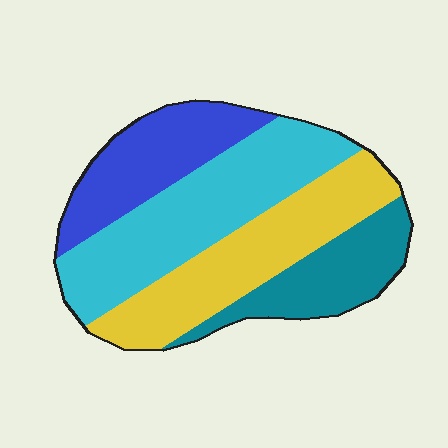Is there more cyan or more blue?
Cyan.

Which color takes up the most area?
Cyan, at roughly 35%.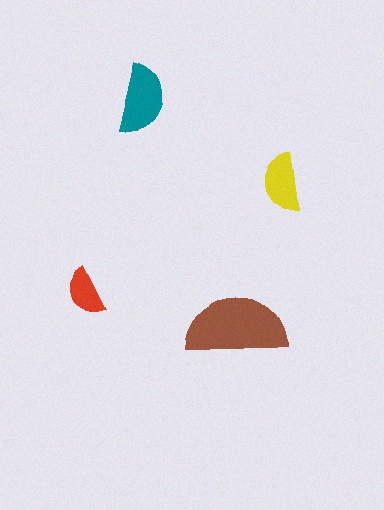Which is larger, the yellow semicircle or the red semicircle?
The yellow one.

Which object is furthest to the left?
The red semicircle is leftmost.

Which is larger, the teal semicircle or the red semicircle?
The teal one.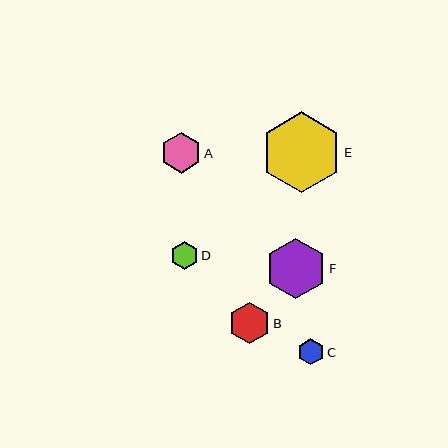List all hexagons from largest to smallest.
From largest to smallest: E, F, B, A, D, C.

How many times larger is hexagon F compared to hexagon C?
Hexagon F is approximately 2.3 times the size of hexagon C.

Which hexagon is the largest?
Hexagon E is the largest with a size of approximately 80 pixels.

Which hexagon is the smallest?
Hexagon C is the smallest with a size of approximately 26 pixels.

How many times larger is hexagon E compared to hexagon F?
Hexagon E is approximately 1.3 times the size of hexagon F.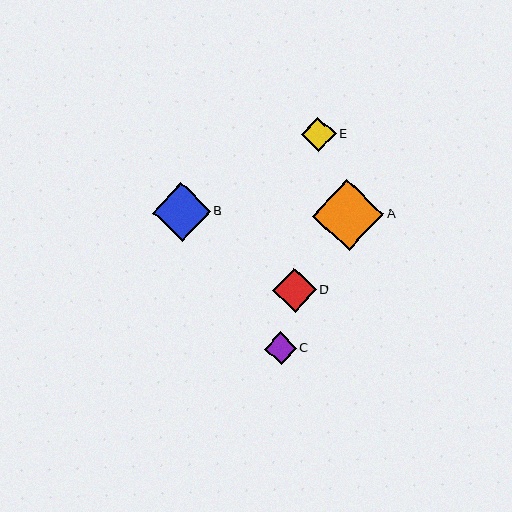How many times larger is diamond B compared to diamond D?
Diamond B is approximately 1.3 times the size of diamond D.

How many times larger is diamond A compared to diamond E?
Diamond A is approximately 2.0 times the size of diamond E.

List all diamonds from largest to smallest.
From largest to smallest: A, B, D, E, C.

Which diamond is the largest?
Diamond A is the largest with a size of approximately 71 pixels.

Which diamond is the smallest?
Diamond C is the smallest with a size of approximately 32 pixels.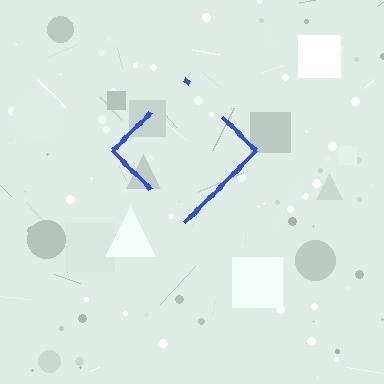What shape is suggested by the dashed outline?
The dashed outline suggests a diamond.